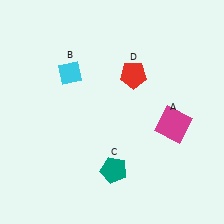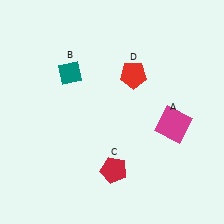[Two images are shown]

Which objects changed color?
B changed from cyan to teal. C changed from teal to red.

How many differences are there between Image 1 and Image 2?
There are 2 differences between the two images.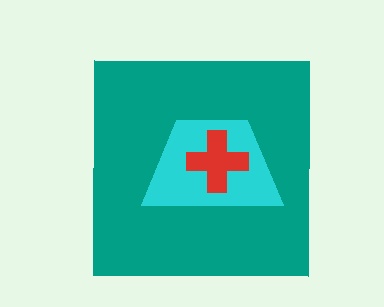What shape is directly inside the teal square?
The cyan trapezoid.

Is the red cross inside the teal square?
Yes.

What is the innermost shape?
The red cross.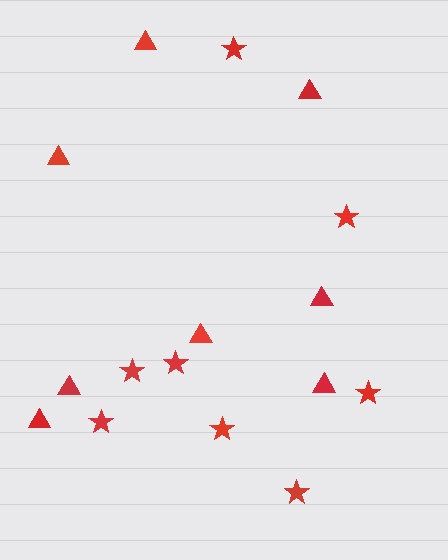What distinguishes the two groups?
There are 2 groups: one group of triangles (8) and one group of stars (8).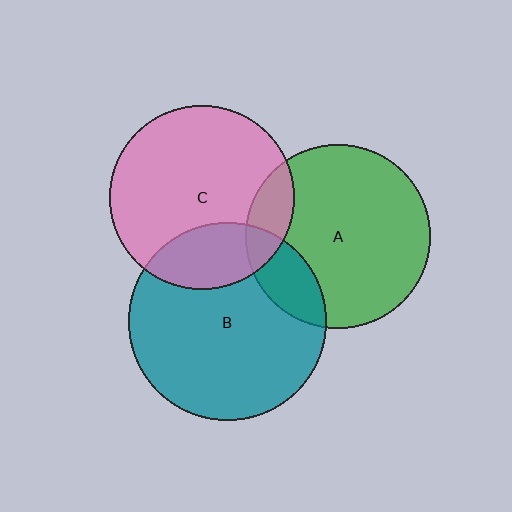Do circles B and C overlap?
Yes.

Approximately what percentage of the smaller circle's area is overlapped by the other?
Approximately 25%.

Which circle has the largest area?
Circle B (teal).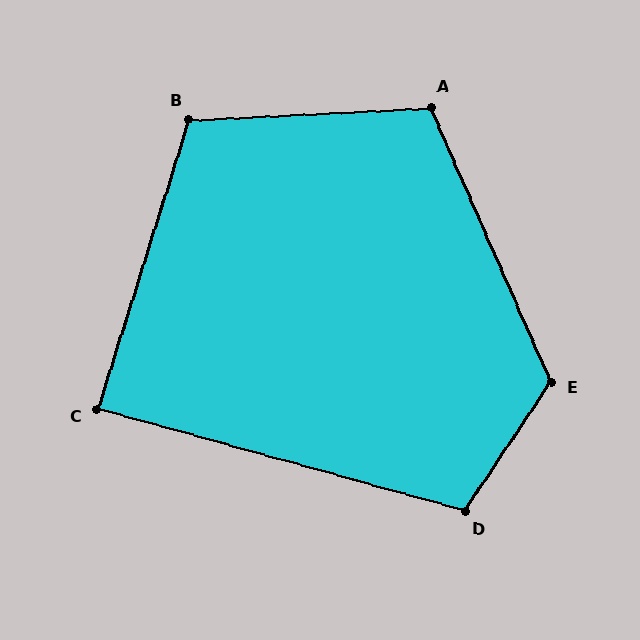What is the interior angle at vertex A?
Approximately 111 degrees (obtuse).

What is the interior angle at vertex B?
Approximately 110 degrees (obtuse).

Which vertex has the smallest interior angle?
C, at approximately 88 degrees.